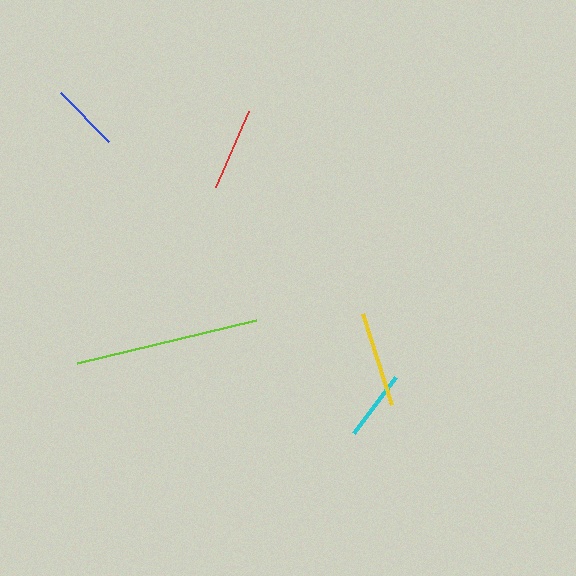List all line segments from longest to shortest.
From longest to shortest: lime, yellow, red, cyan, blue.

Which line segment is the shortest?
The blue line is the shortest at approximately 69 pixels.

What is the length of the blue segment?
The blue segment is approximately 69 pixels long.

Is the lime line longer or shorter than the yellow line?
The lime line is longer than the yellow line.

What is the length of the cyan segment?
The cyan segment is approximately 70 pixels long.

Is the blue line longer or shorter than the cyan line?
The cyan line is longer than the blue line.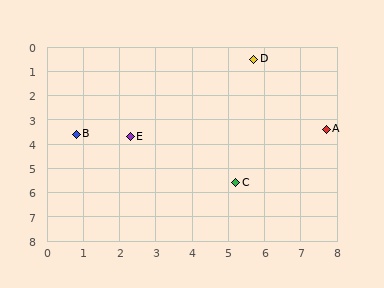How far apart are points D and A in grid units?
Points D and A are about 3.5 grid units apart.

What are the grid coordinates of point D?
Point D is at approximately (5.7, 0.5).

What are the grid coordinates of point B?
Point B is at approximately (0.8, 3.6).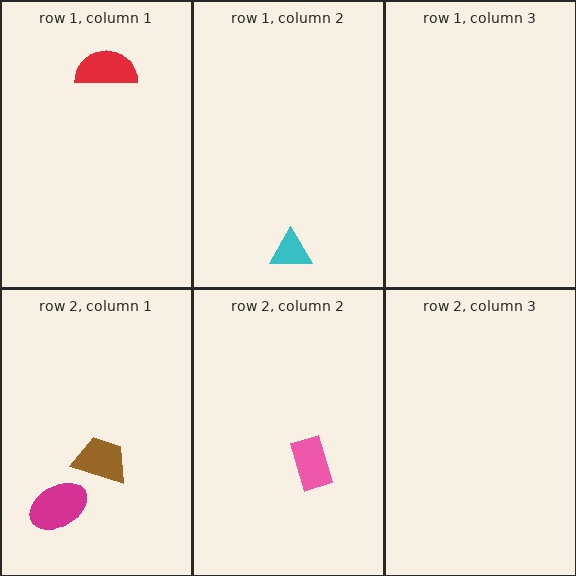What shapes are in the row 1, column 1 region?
The red semicircle.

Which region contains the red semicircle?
The row 1, column 1 region.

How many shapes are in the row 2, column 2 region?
1.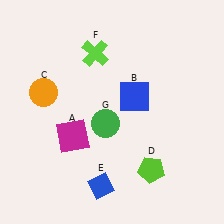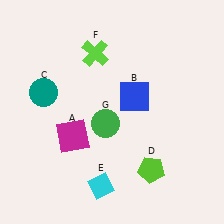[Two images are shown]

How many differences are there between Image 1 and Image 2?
There are 2 differences between the two images.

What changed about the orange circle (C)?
In Image 1, C is orange. In Image 2, it changed to teal.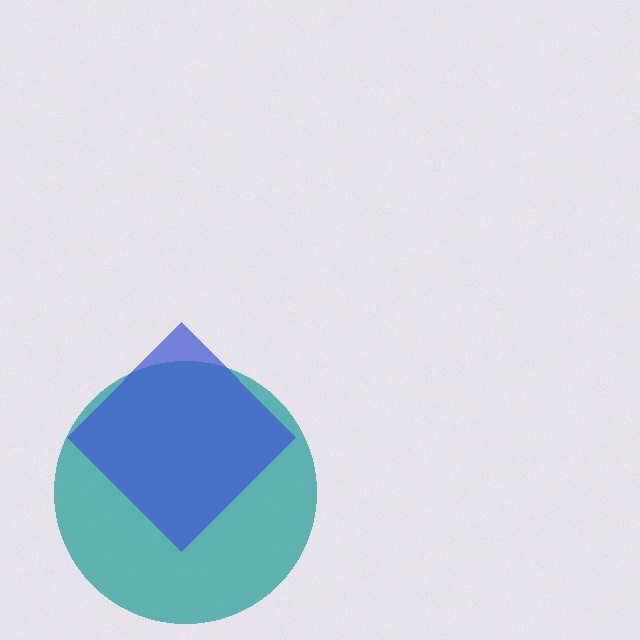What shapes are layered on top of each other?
The layered shapes are: a teal circle, a blue diamond.